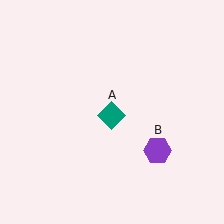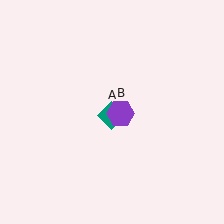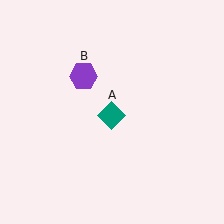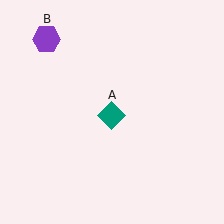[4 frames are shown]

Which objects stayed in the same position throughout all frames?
Teal diamond (object A) remained stationary.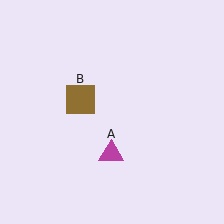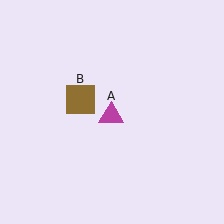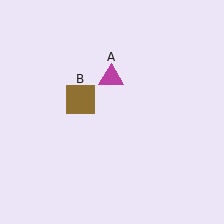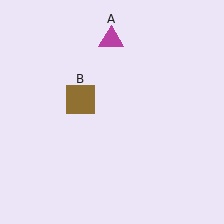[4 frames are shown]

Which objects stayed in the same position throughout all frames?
Brown square (object B) remained stationary.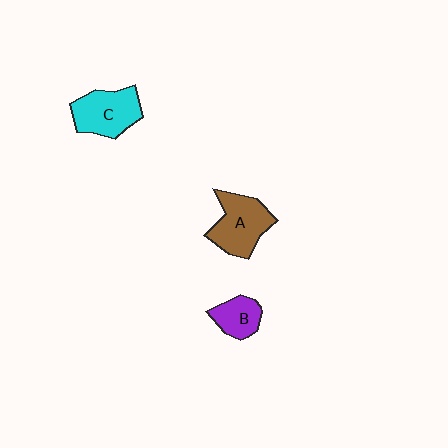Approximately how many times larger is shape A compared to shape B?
Approximately 1.8 times.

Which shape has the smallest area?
Shape B (purple).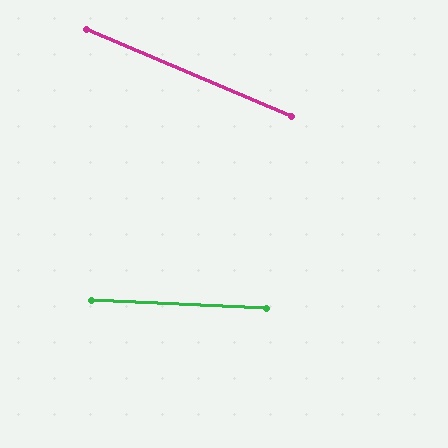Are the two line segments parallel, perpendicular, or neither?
Neither parallel nor perpendicular — they differ by about 20°.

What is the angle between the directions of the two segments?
Approximately 20 degrees.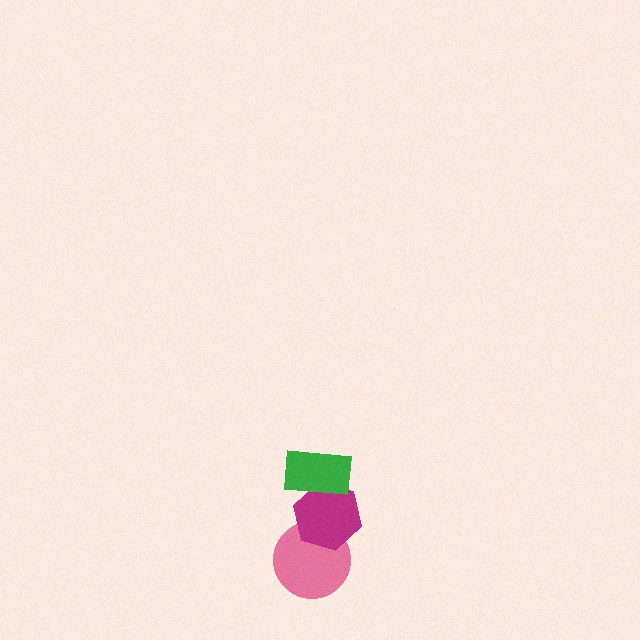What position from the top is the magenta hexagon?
The magenta hexagon is 2nd from the top.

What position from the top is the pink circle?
The pink circle is 3rd from the top.